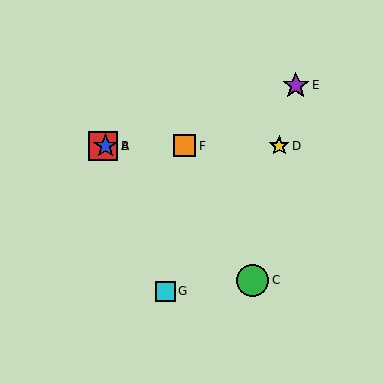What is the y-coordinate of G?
Object G is at y≈291.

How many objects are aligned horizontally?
4 objects (A, B, D, F) are aligned horizontally.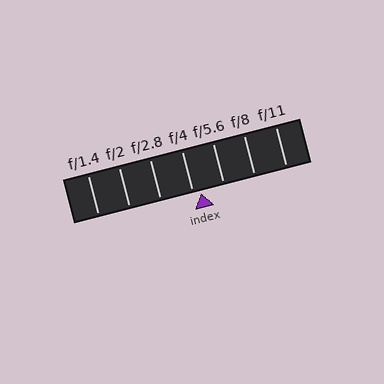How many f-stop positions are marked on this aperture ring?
There are 7 f-stop positions marked.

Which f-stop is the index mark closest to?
The index mark is closest to f/4.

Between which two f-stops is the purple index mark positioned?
The index mark is between f/4 and f/5.6.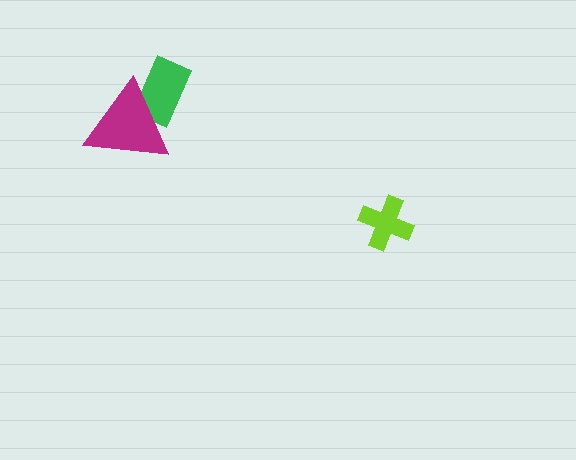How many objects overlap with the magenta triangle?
1 object overlaps with the magenta triangle.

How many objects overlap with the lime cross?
0 objects overlap with the lime cross.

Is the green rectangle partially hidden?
Yes, it is partially covered by another shape.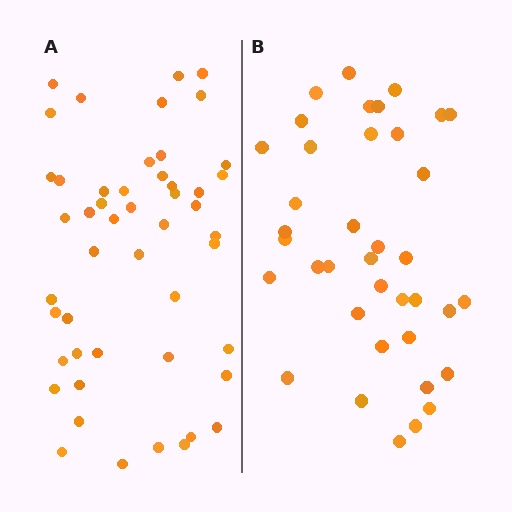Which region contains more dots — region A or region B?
Region A (the left region) has more dots.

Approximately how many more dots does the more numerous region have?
Region A has roughly 12 or so more dots than region B.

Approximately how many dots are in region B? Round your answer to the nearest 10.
About 40 dots. (The exact count is 38, which rounds to 40.)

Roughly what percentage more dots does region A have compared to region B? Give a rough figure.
About 30% more.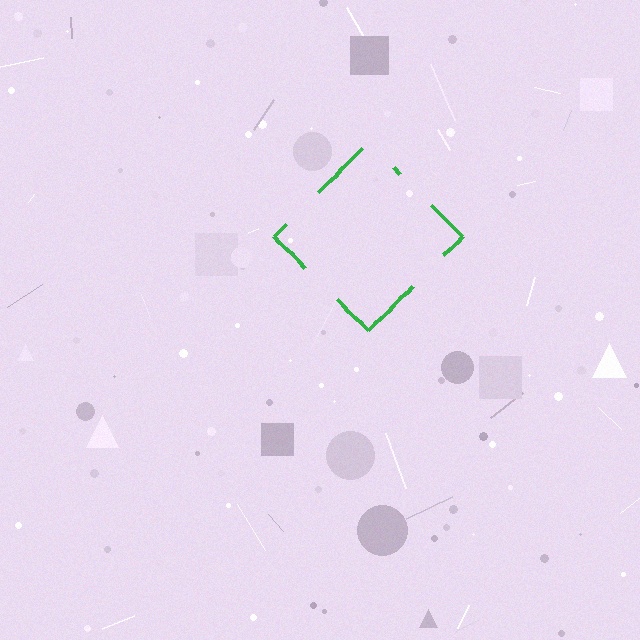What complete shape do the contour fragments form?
The contour fragments form a diamond.